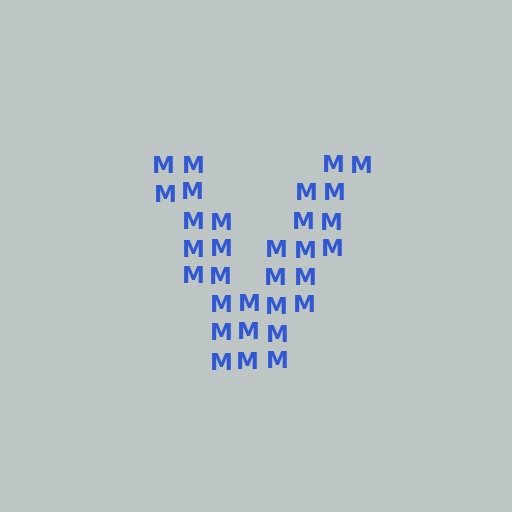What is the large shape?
The large shape is the letter V.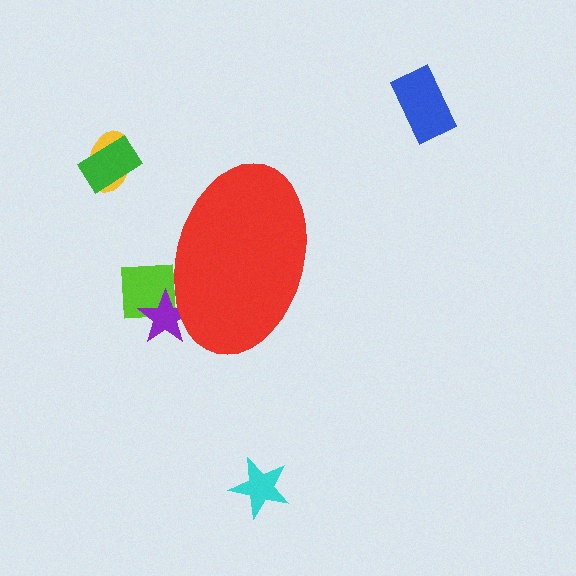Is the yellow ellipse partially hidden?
No, the yellow ellipse is fully visible.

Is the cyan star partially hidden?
No, the cyan star is fully visible.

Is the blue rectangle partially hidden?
No, the blue rectangle is fully visible.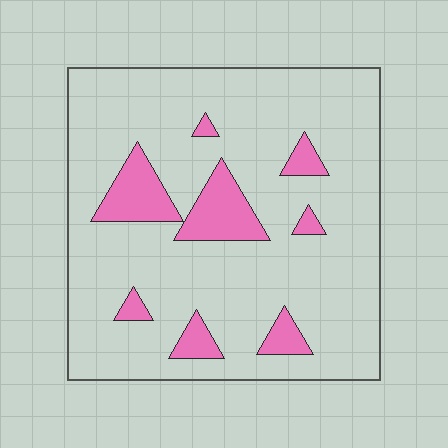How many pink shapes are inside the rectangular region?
8.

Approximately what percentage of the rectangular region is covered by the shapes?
Approximately 15%.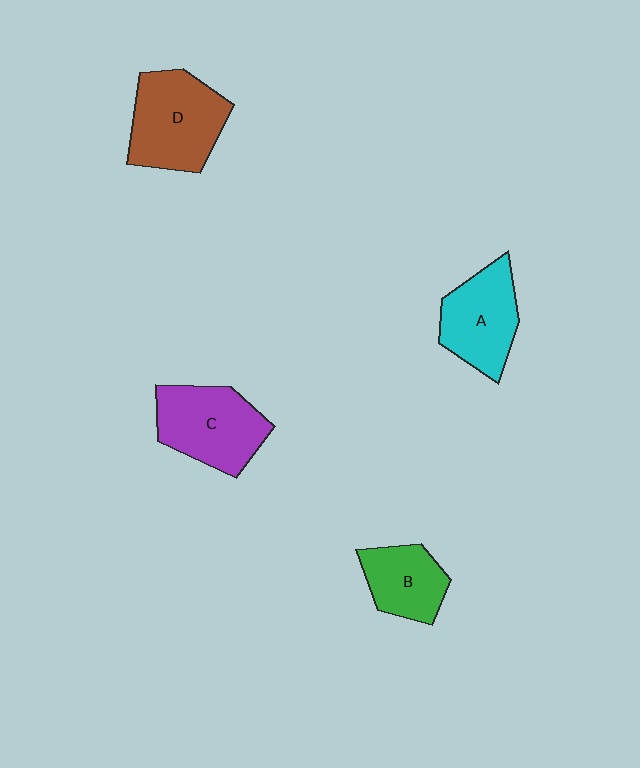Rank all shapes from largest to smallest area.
From largest to smallest: D (brown), C (purple), A (cyan), B (green).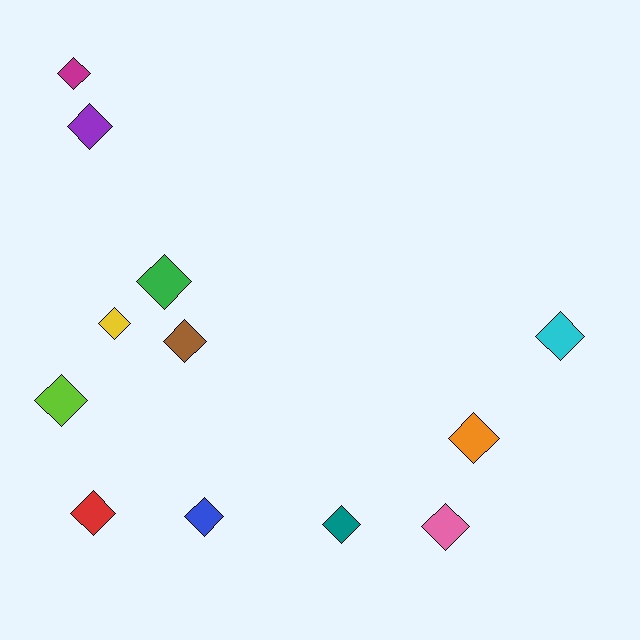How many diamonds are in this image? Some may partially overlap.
There are 12 diamonds.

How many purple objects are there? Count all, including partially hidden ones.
There is 1 purple object.